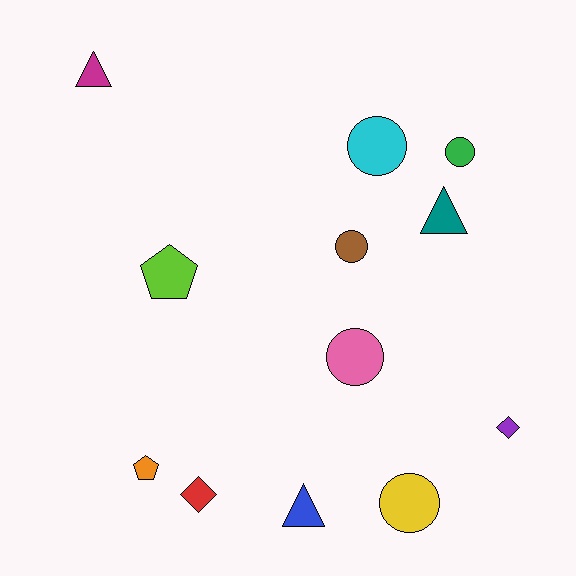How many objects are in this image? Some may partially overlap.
There are 12 objects.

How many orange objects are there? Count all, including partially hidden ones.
There is 1 orange object.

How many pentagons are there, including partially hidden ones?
There are 2 pentagons.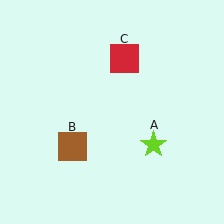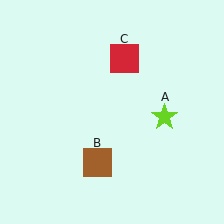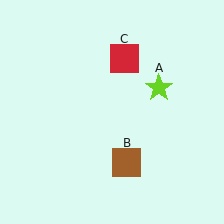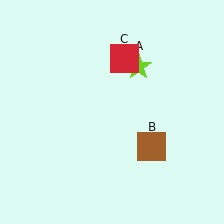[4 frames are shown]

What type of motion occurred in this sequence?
The lime star (object A), brown square (object B) rotated counterclockwise around the center of the scene.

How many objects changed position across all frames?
2 objects changed position: lime star (object A), brown square (object B).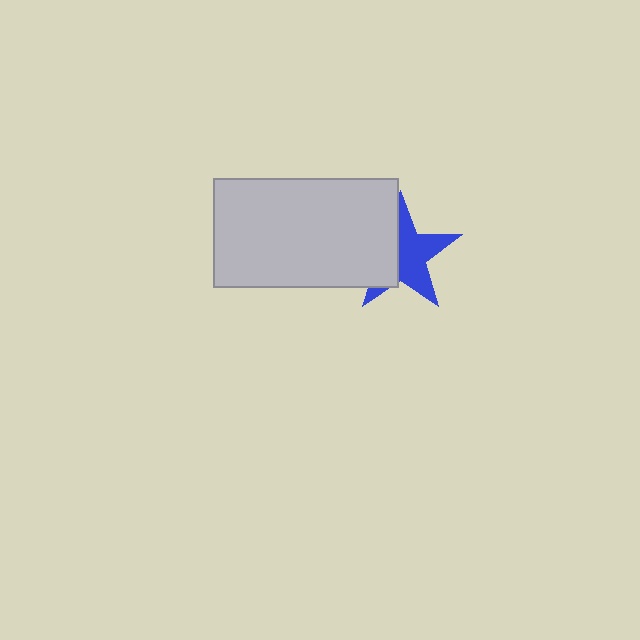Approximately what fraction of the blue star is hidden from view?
Roughly 43% of the blue star is hidden behind the light gray rectangle.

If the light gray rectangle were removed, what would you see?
You would see the complete blue star.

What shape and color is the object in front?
The object in front is a light gray rectangle.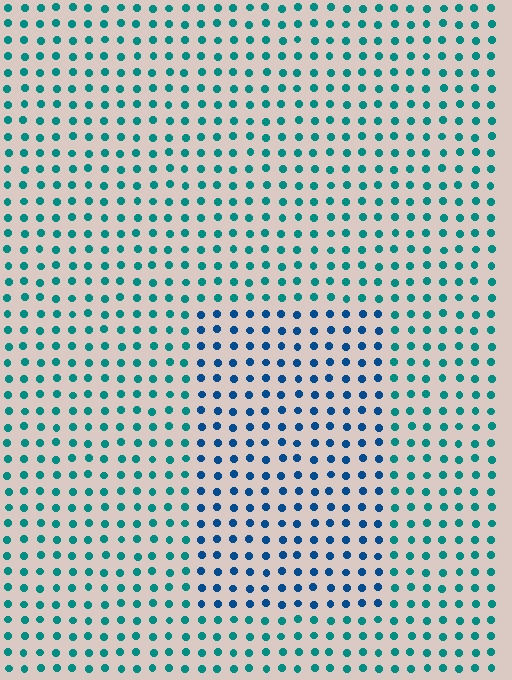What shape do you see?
I see a rectangle.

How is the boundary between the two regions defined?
The boundary is defined purely by a slight shift in hue (about 34 degrees). Spacing, size, and orientation are identical on both sides.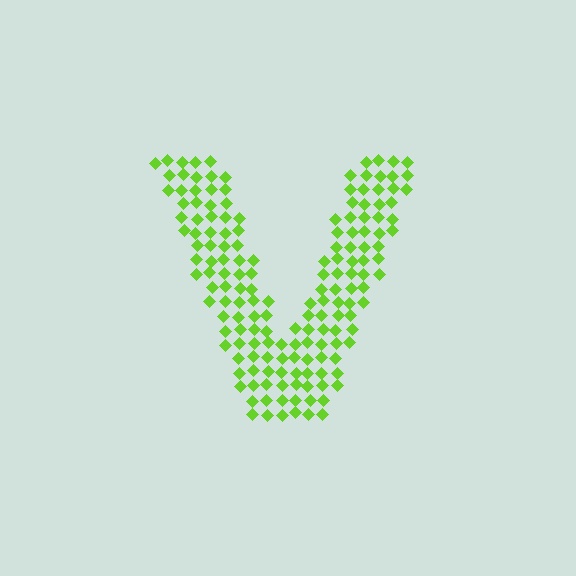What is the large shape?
The large shape is the letter V.